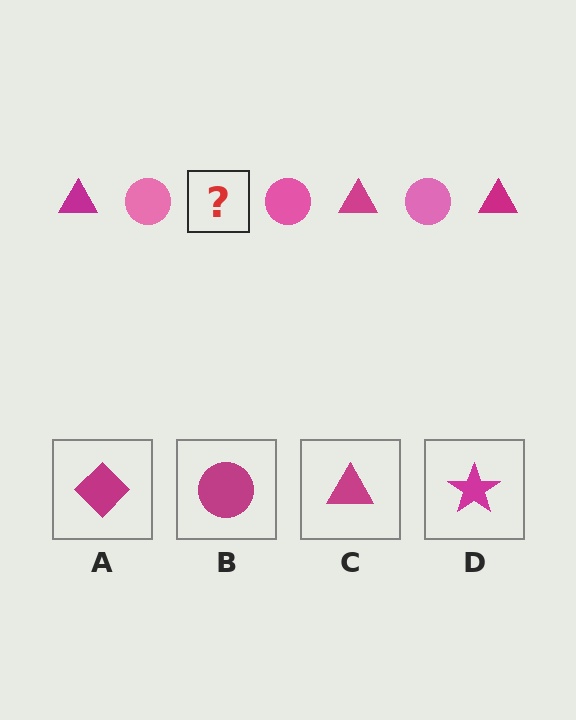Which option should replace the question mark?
Option C.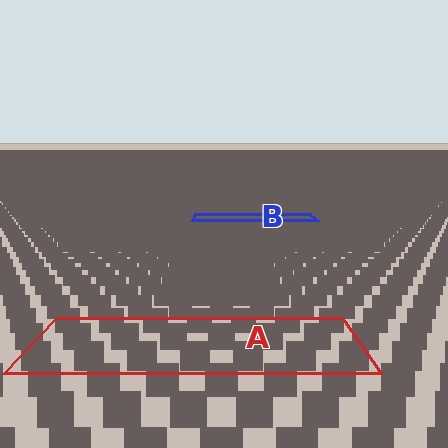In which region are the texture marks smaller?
The texture marks are smaller in region B, because it is farther away.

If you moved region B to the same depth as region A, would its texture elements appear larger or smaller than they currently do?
They would appear larger. At a closer depth, the same texture elements are projected at a bigger on-screen size.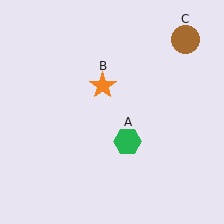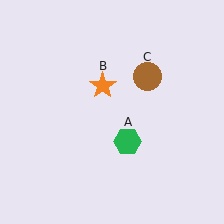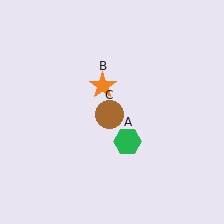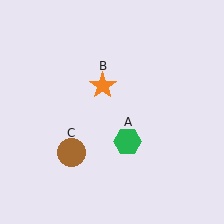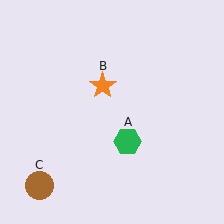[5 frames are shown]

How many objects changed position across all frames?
1 object changed position: brown circle (object C).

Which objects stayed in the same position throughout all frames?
Green hexagon (object A) and orange star (object B) remained stationary.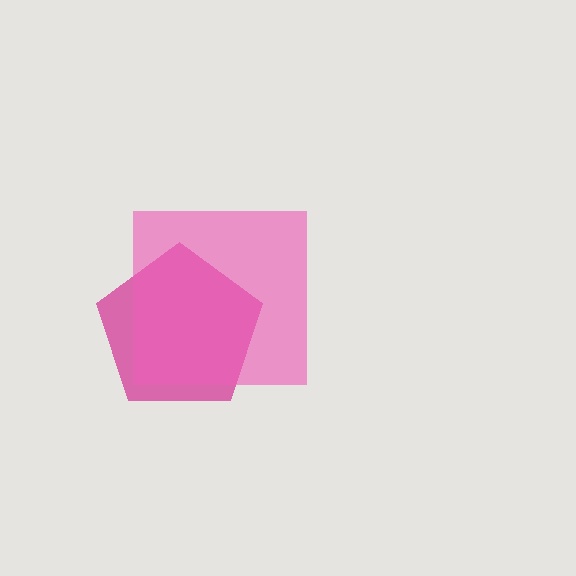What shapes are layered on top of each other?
The layered shapes are: a magenta pentagon, a pink square.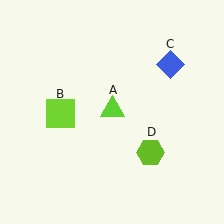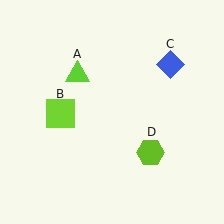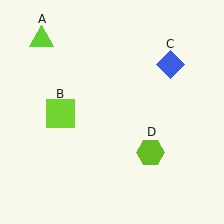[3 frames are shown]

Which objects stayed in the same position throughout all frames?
Lime square (object B) and blue diamond (object C) and lime hexagon (object D) remained stationary.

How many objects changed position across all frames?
1 object changed position: lime triangle (object A).